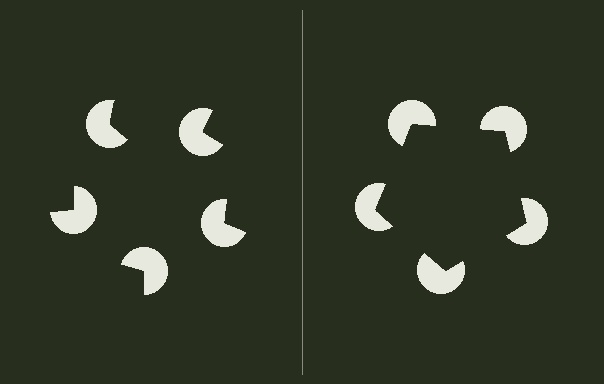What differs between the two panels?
The pac-man discs are positioned identically on both sides; only the wedge orientations differ. On the right they align to a pentagon; on the left they are misaligned.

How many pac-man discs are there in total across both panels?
10 — 5 on each side.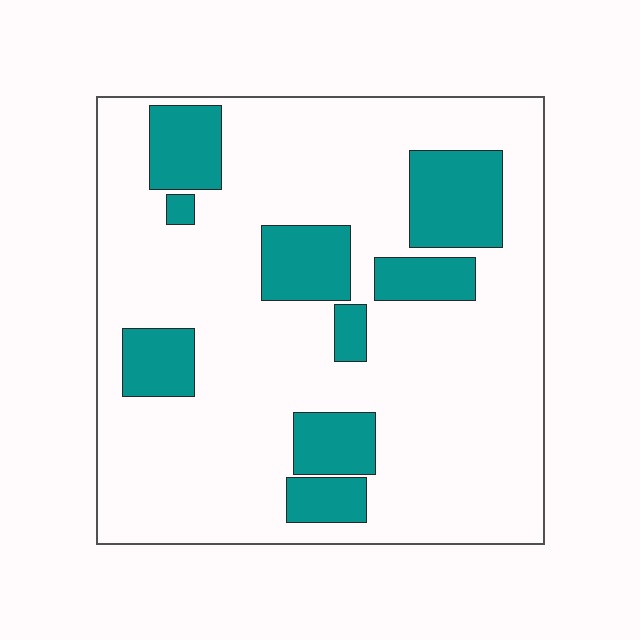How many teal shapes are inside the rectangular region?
9.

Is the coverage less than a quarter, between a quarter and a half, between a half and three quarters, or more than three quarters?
Less than a quarter.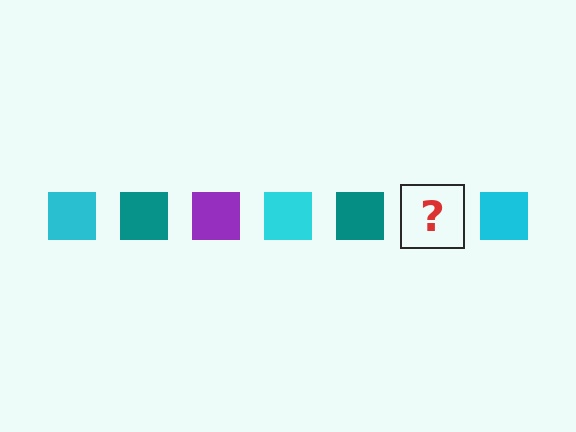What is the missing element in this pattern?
The missing element is a purple square.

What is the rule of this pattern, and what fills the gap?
The rule is that the pattern cycles through cyan, teal, purple squares. The gap should be filled with a purple square.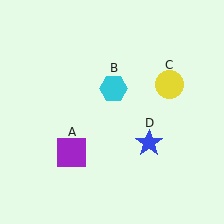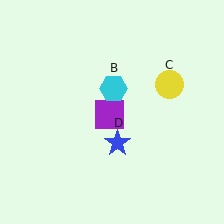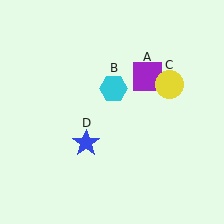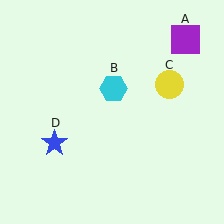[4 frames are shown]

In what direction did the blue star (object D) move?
The blue star (object D) moved left.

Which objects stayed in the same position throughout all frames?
Cyan hexagon (object B) and yellow circle (object C) remained stationary.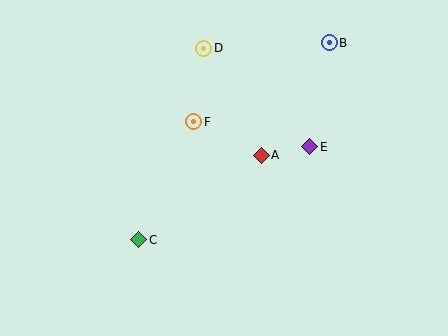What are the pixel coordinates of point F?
Point F is at (194, 122).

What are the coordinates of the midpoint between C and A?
The midpoint between C and A is at (200, 198).